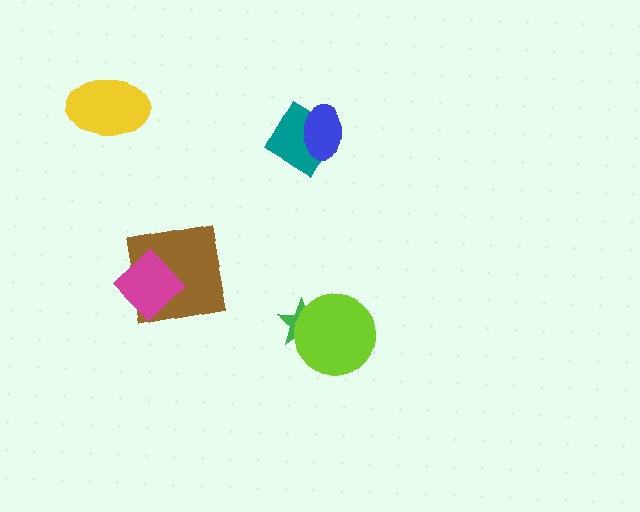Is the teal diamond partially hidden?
Yes, it is partially covered by another shape.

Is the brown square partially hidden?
Yes, it is partially covered by another shape.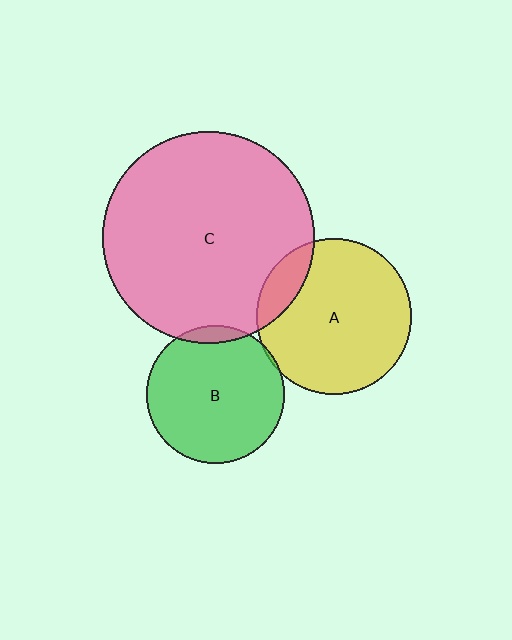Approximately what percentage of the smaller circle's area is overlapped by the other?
Approximately 5%.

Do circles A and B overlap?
Yes.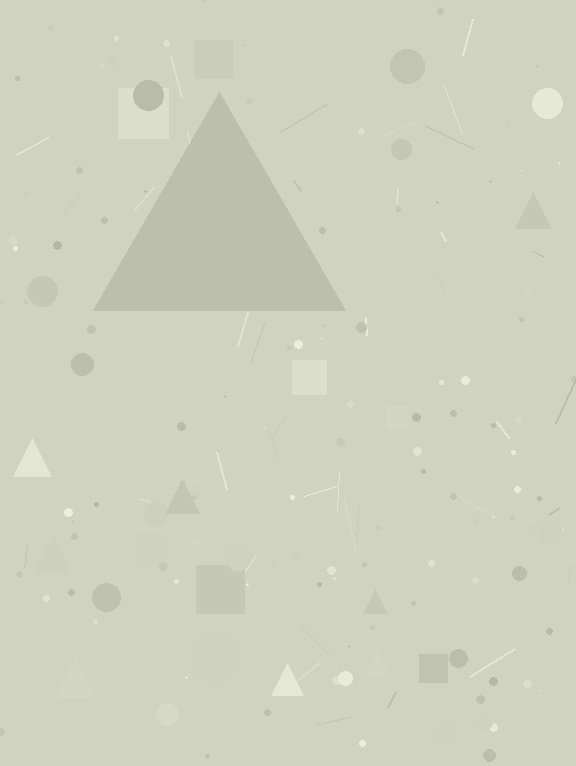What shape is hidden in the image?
A triangle is hidden in the image.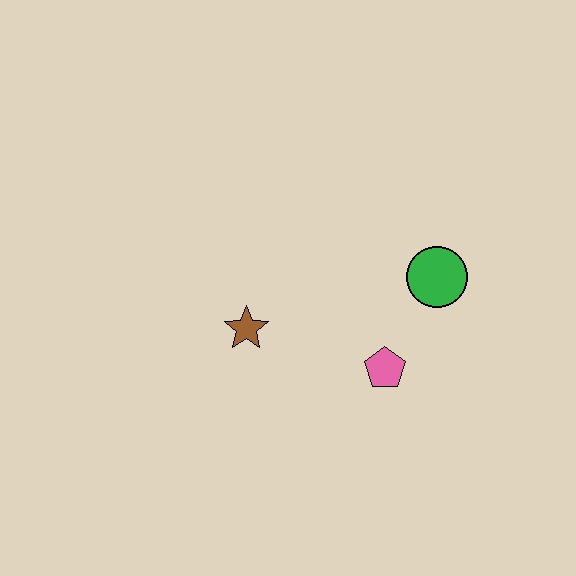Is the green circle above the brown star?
Yes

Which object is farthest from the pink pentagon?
The brown star is farthest from the pink pentagon.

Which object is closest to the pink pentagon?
The green circle is closest to the pink pentagon.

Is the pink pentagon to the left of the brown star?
No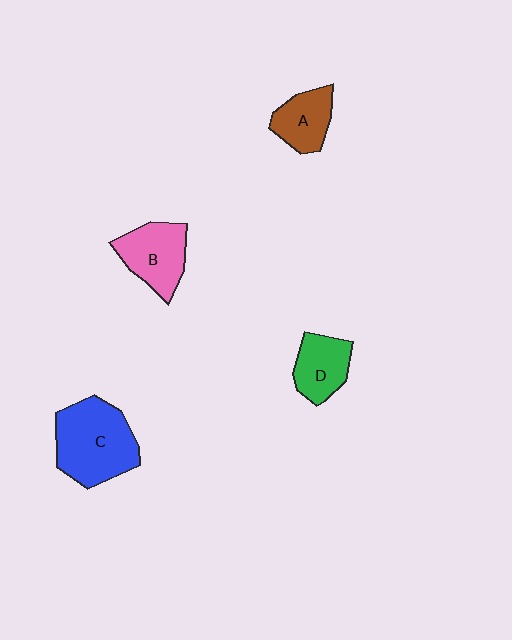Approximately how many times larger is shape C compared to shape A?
Approximately 1.9 times.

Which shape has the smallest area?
Shape A (brown).